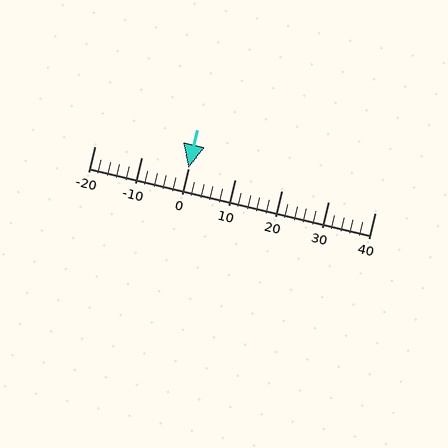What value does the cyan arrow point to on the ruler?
The cyan arrow points to approximately 0.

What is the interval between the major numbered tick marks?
The major tick marks are spaced 10 units apart.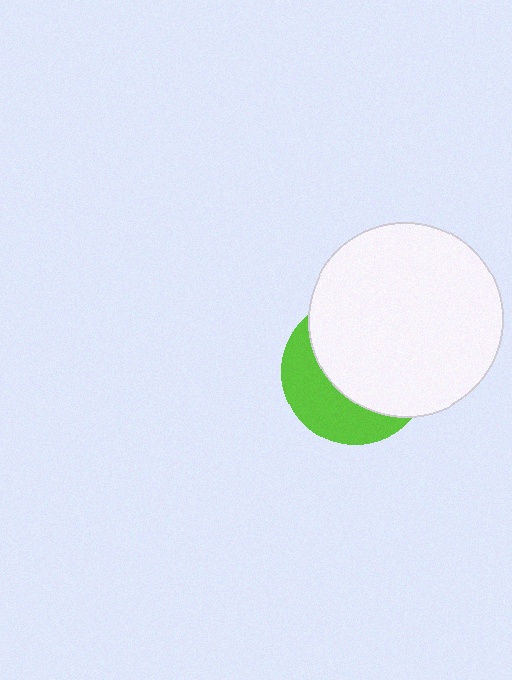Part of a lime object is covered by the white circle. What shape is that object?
It is a circle.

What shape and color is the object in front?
The object in front is a white circle.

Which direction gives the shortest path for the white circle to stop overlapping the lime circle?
Moving toward the upper-right gives the shortest separation.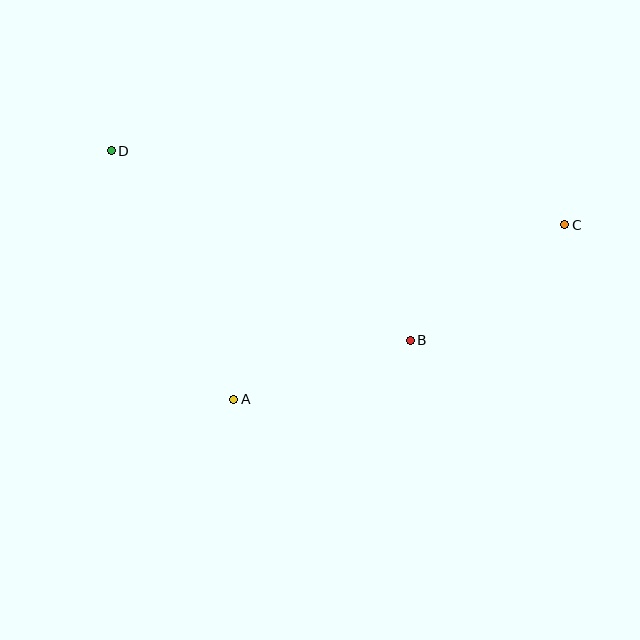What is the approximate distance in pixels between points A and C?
The distance between A and C is approximately 374 pixels.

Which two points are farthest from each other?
Points C and D are farthest from each other.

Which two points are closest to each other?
Points A and B are closest to each other.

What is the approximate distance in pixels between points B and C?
The distance between B and C is approximately 193 pixels.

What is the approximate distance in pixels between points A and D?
The distance between A and D is approximately 277 pixels.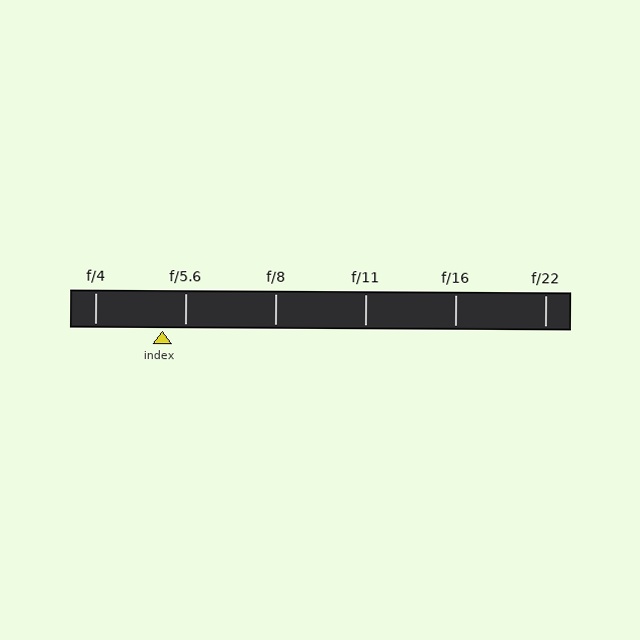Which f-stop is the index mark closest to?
The index mark is closest to f/5.6.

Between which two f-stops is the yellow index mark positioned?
The index mark is between f/4 and f/5.6.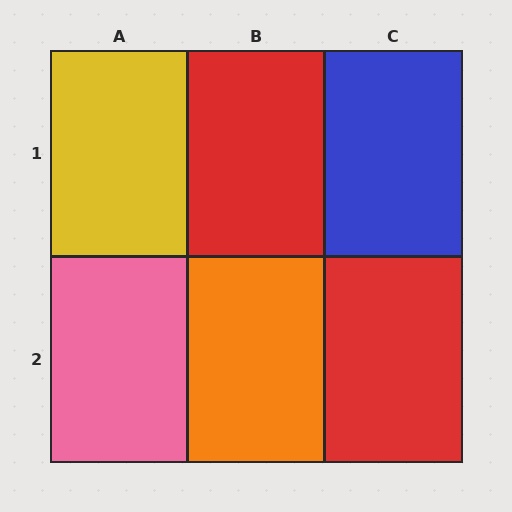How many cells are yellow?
1 cell is yellow.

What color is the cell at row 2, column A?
Pink.